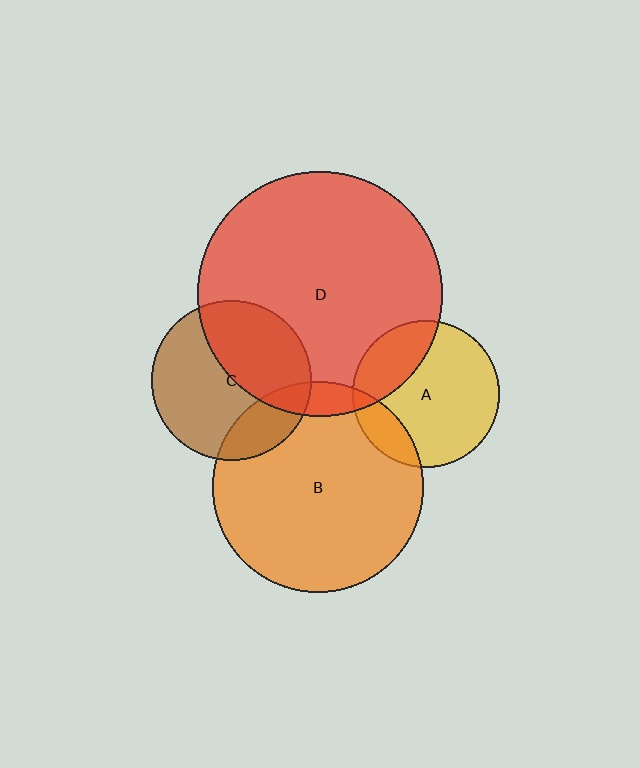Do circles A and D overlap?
Yes.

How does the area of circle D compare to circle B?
Approximately 1.3 times.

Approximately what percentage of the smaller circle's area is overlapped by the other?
Approximately 25%.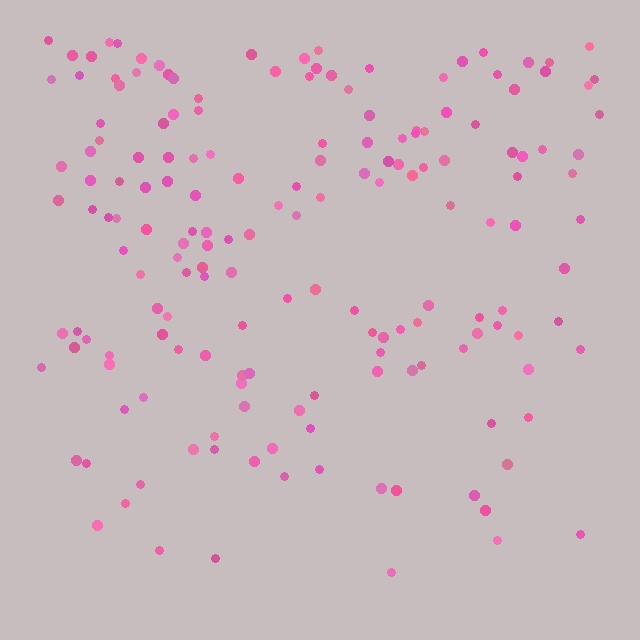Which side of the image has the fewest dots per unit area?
The bottom.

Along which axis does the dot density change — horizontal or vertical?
Vertical.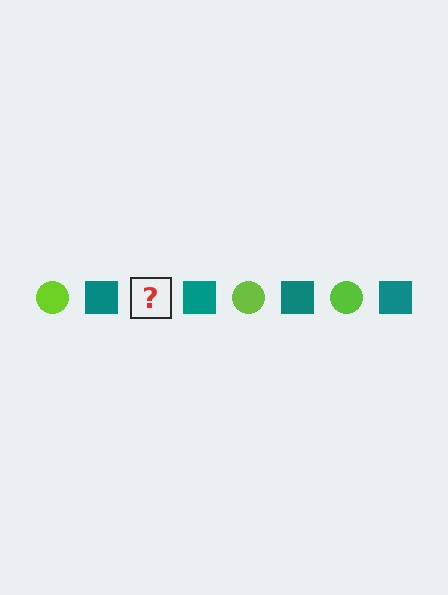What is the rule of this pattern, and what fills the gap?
The rule is that the pattern alternates between lime circle and teal square. The gap should be filled with a lime circle.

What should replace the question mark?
The question mark should be replaced with a lime circle.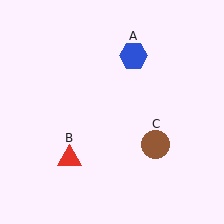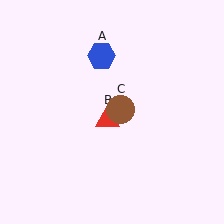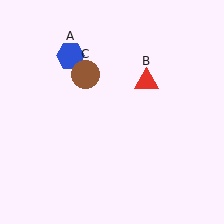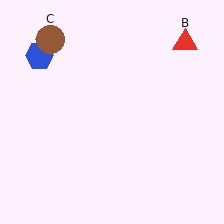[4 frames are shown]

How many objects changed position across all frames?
3 objects changed position: blue hexagon (object A), red triangle (object B), brown circle (object C).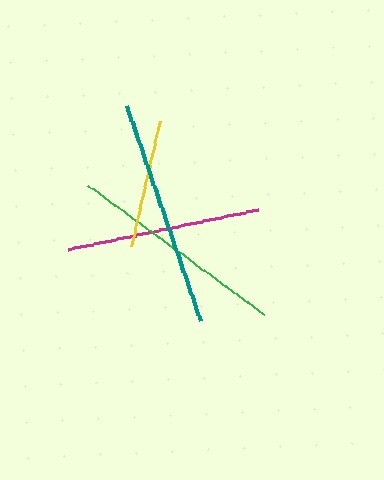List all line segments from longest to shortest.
From longest to shortest: teal, green, magenta, yellow.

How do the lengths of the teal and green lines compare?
The teal and green lines are approximately the same length.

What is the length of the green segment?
The green segment is approximately 218 pixels long.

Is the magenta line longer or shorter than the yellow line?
The magenta line is longer than the yellow line.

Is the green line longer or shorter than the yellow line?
The green line is longer than the yellow line.